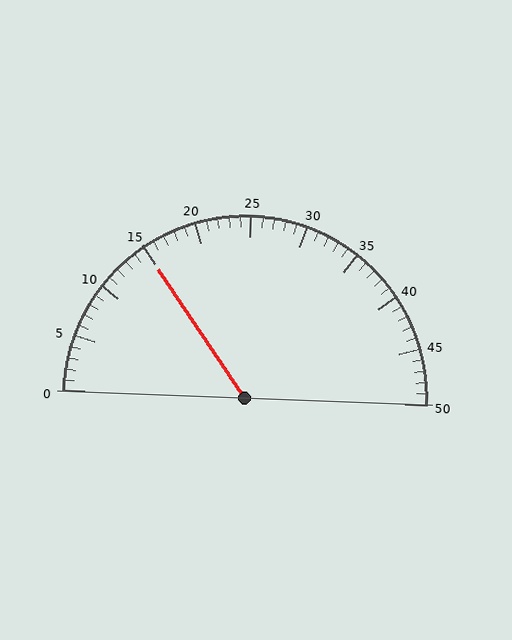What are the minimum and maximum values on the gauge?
The gauge ranges from 0 to 50.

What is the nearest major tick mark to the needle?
The nearest major tick mark is 15.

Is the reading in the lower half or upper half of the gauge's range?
The reading is in the lower half of the range (0 to 50).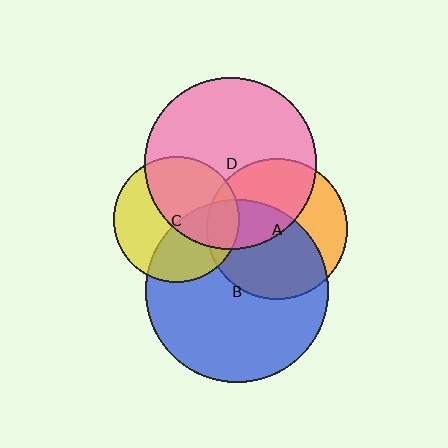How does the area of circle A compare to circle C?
Approximately 1.3 times.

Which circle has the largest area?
Circle B (blue).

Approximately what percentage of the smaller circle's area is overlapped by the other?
Approximately 40%.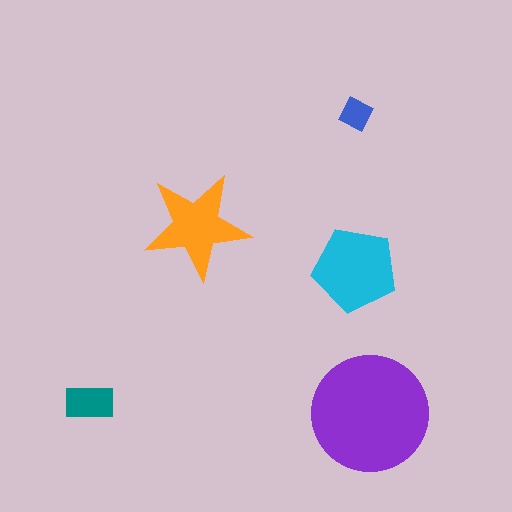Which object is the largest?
The purple circle.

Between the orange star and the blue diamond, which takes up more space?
The orange star.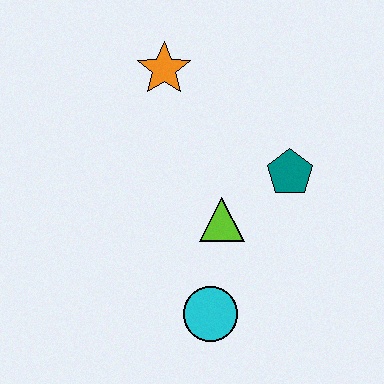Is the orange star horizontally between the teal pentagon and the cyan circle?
No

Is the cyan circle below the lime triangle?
Yes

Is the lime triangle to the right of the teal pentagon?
No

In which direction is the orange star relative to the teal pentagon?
The orange star is to the left of the teal pentagon.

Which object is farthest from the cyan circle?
The orange star is farthest from the cyan circle.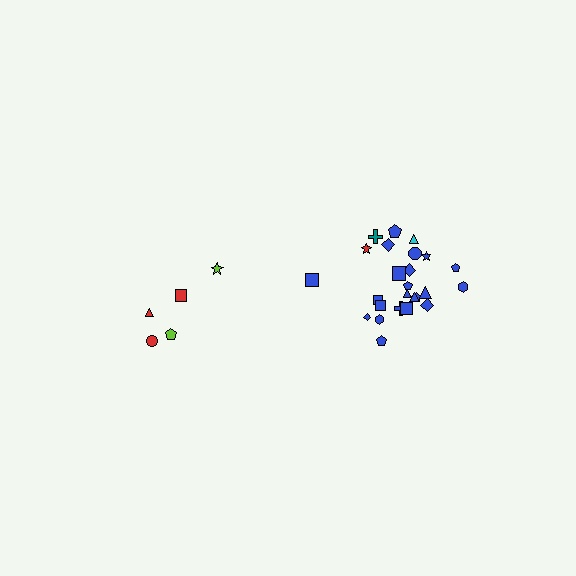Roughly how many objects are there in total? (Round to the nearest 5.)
Roughly 30 objects in total.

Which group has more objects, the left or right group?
The right group.